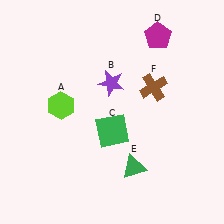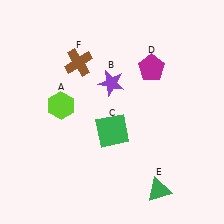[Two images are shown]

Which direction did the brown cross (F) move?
The brown cross (F) moved left.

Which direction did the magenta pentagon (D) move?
The magenta pentagon (D) moved down.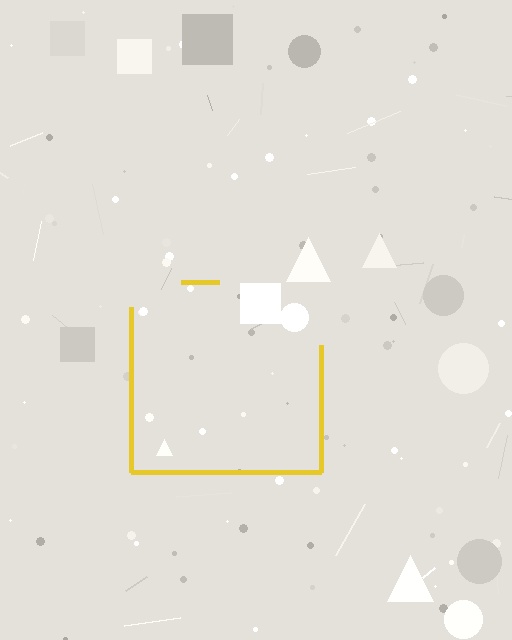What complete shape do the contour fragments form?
The contour fragments form a square.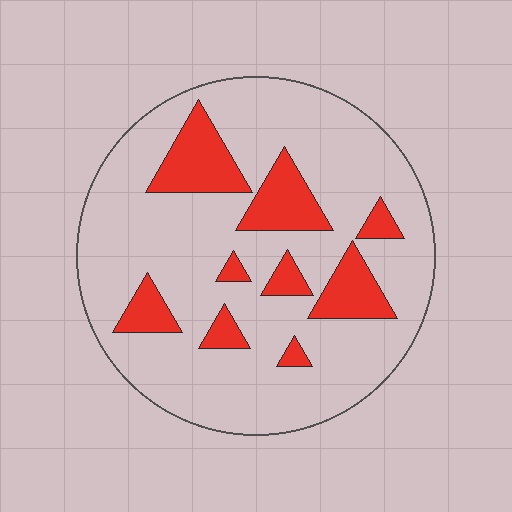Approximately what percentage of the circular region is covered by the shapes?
Approximately 20%.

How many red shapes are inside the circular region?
9.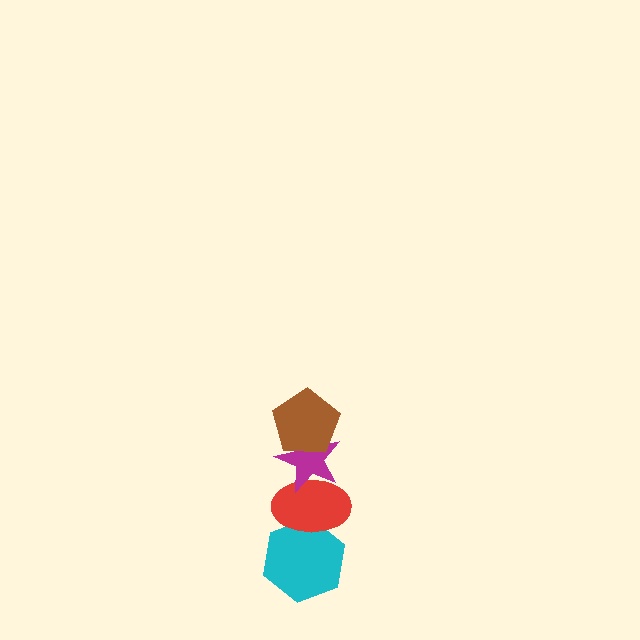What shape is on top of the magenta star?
The brown pentagon is on top of the magenta star.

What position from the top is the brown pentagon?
The brown pentagon is 1st from the top.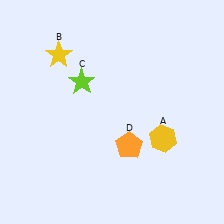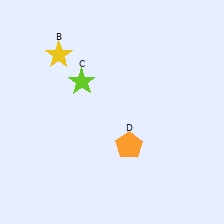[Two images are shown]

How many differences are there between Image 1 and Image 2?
There is 1 difference between the two images.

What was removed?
The yellow hexagon (A) was removed in Image 2.